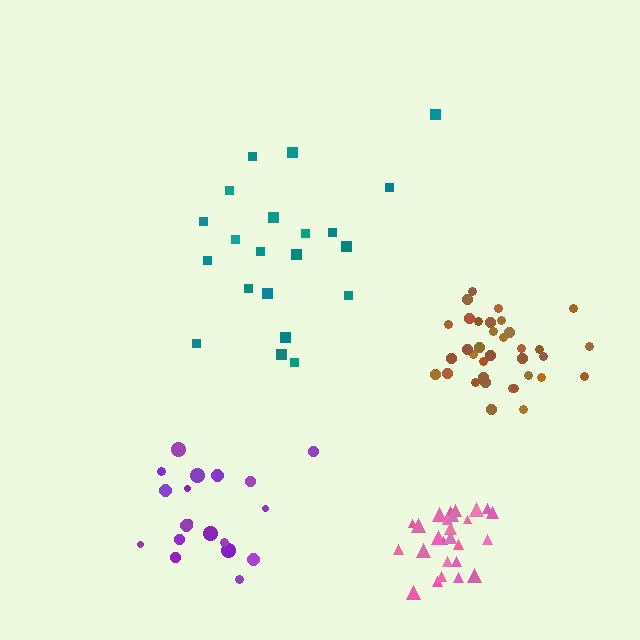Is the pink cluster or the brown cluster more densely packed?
Pink.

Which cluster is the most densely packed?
Pink.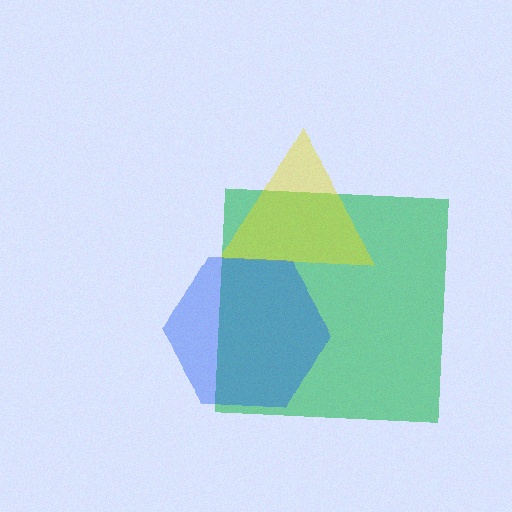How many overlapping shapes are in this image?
There are 3 overlapping shapes in the image.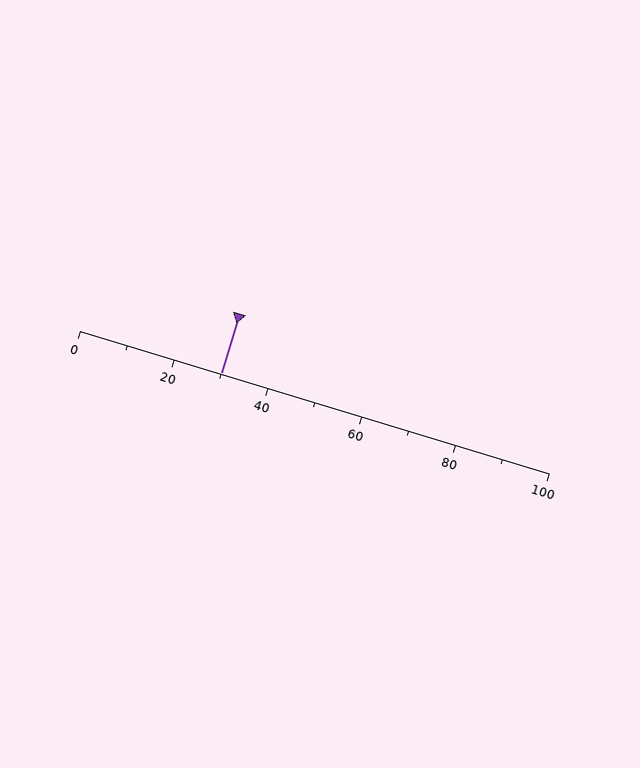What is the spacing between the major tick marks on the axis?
The major ticks are spaced 20 apart.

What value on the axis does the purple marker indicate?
The marker indicates approximately 30.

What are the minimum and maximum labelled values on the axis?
The axis runs from 0 to 100.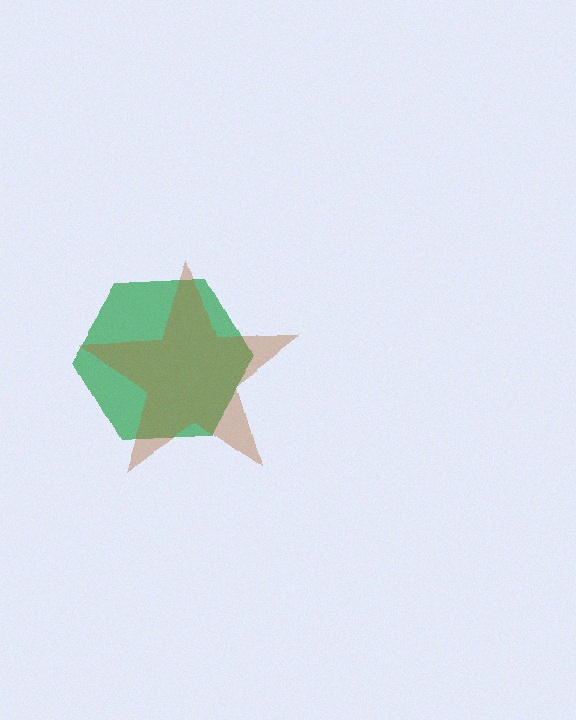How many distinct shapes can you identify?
There are 2 distinct shapes: a green hexagon, a brown star.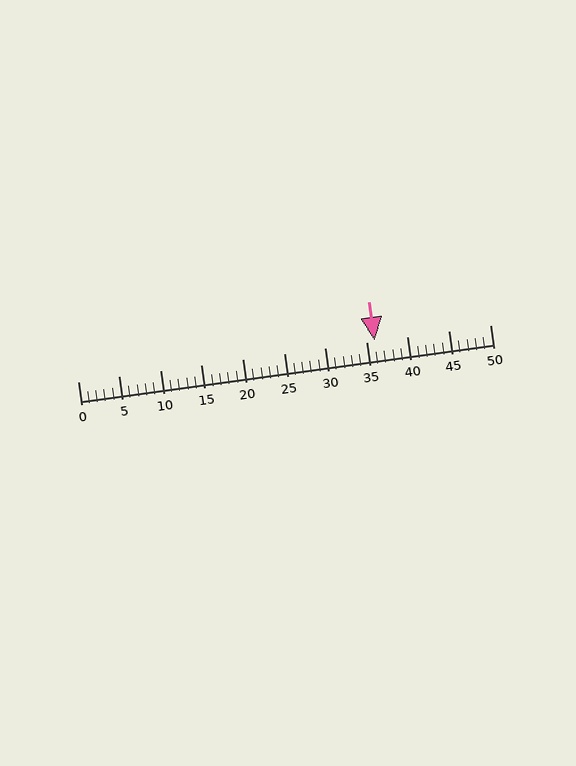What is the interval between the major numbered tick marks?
The major tick marks are spaced 5 units apart.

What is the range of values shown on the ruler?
The ruler shows values from 0 to 50.